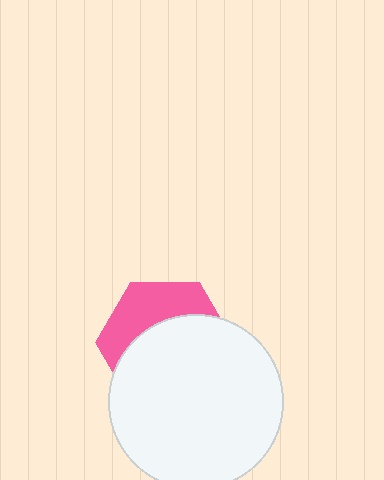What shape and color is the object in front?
The object in front is a white circle.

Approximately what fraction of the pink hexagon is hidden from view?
Roughly 63% of the pink hexagon is hidden behind the white circle.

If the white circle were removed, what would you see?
You would see the complete pink hexagon.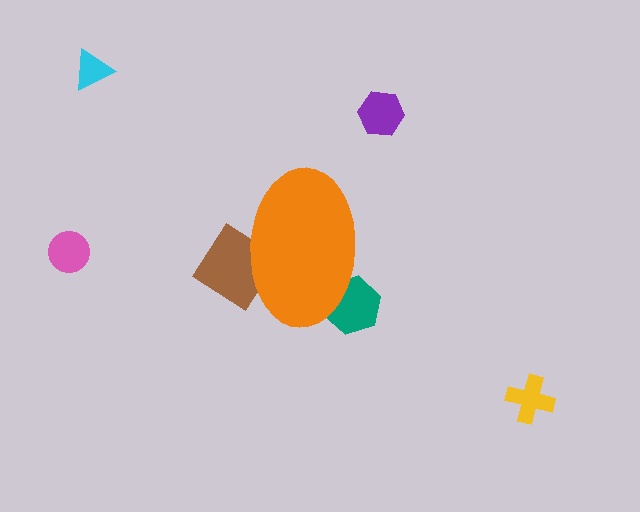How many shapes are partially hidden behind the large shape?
2 shapes are partially hidden.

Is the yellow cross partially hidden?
No, the yellow cross is fully visible.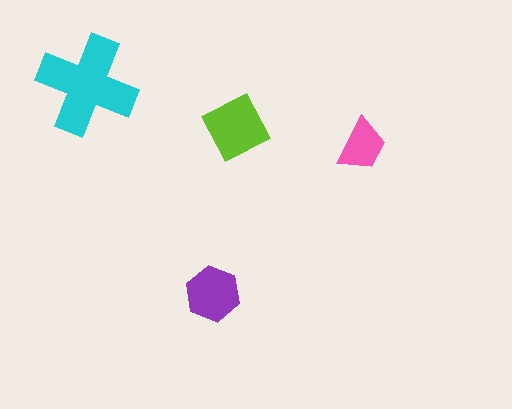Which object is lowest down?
The purple hexagon is bottommost.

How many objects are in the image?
There are 4 objects in the image.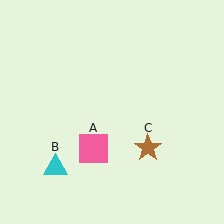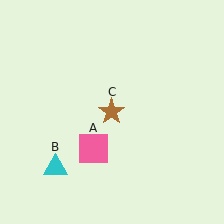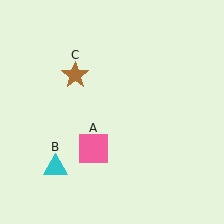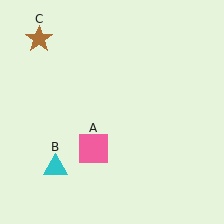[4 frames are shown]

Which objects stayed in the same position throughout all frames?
Pink square (object A) and cyan triangle (object B) remained stationary.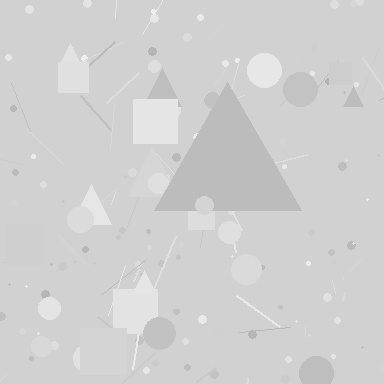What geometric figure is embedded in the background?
A triangle is embedded in the background.